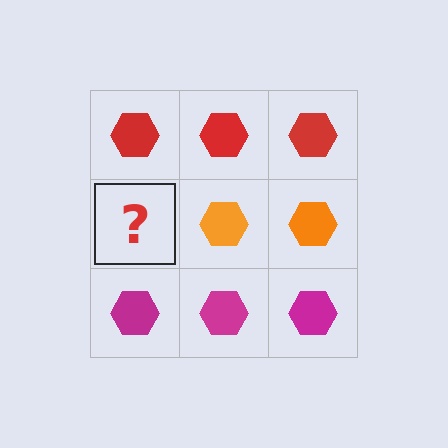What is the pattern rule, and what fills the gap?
The rule is that each row has a consistent color. The gap should be filled with an orange hexagon.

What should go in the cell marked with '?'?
The missing cell should contain an orange hexagon.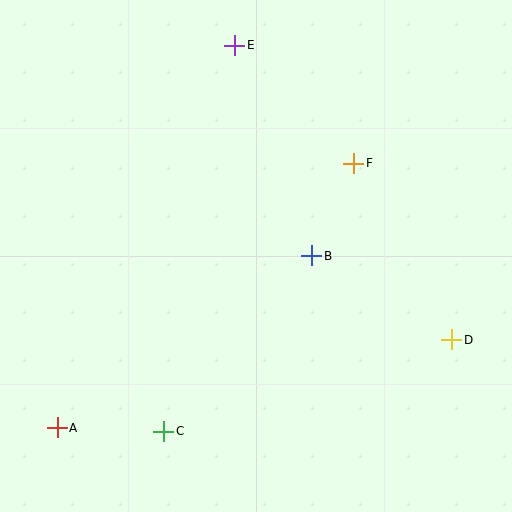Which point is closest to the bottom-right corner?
Point D is closest to the bottom-right corner.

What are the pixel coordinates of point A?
Point A is at (57, 428).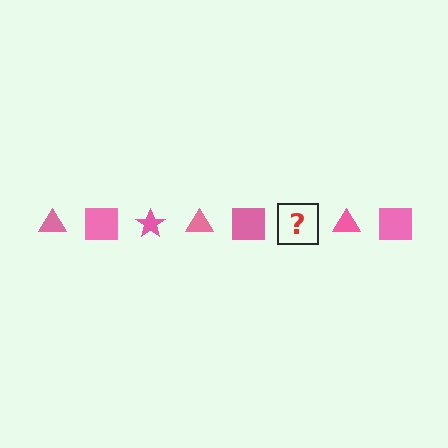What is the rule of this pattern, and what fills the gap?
The rule is that the pattern cycles through triangle, square, star shapes in pink. The gap should be filled with a pink star.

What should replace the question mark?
The question mark should be replaced with a pink star.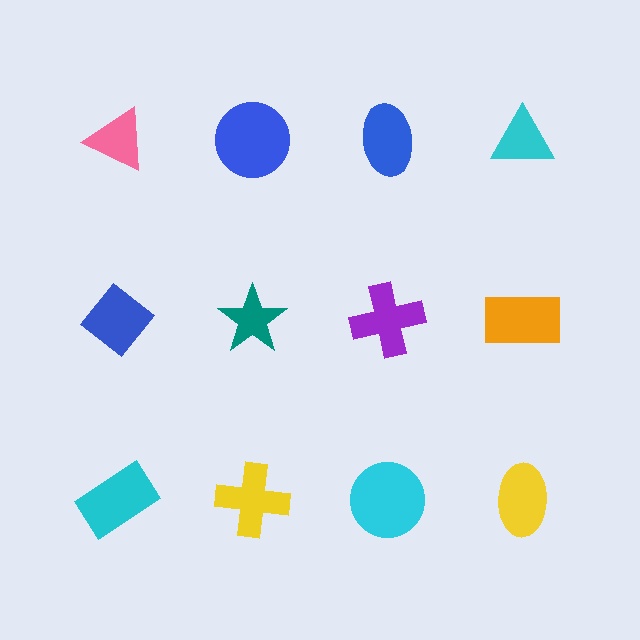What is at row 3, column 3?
A cyan circle.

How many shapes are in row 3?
4 shapes.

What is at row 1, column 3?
A blue ellipse.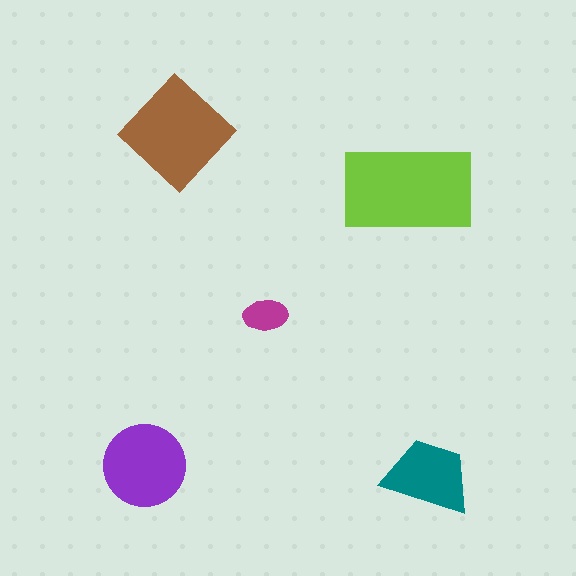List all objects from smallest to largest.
The magenta ellipse, the teal trapezoid, the purple circle, the brown diamond, the lime rectangle.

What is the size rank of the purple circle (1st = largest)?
3rd.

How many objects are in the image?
There are 5 objects in the image.